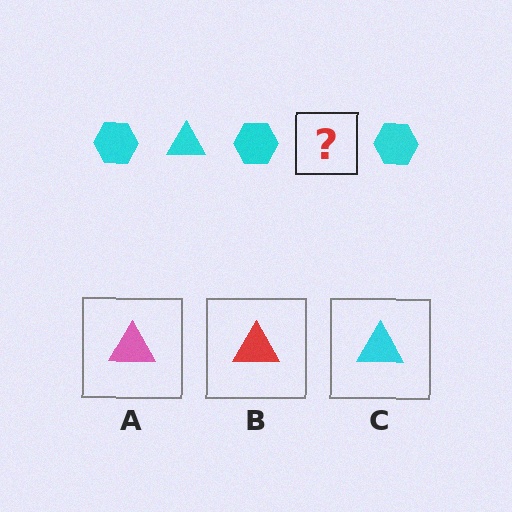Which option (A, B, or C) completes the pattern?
C.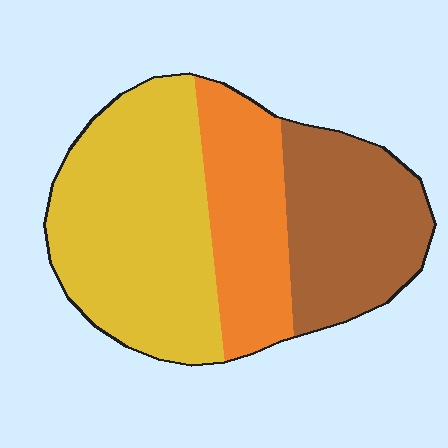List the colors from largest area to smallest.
From largest to smallest: yellow, brown, orange.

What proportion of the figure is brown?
Brown covers about 30% of the figure.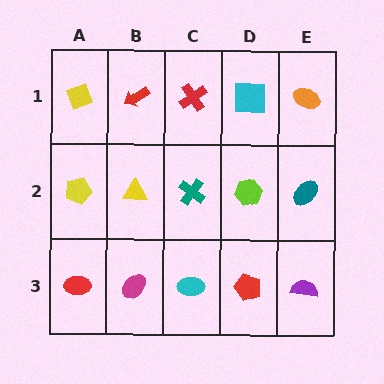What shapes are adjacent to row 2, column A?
A yellow diamond (row 1, column A), a red ellipse (row 3, column A), a yellow triangle (row 2, column B).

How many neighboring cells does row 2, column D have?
4.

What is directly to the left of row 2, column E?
A lime hexagon.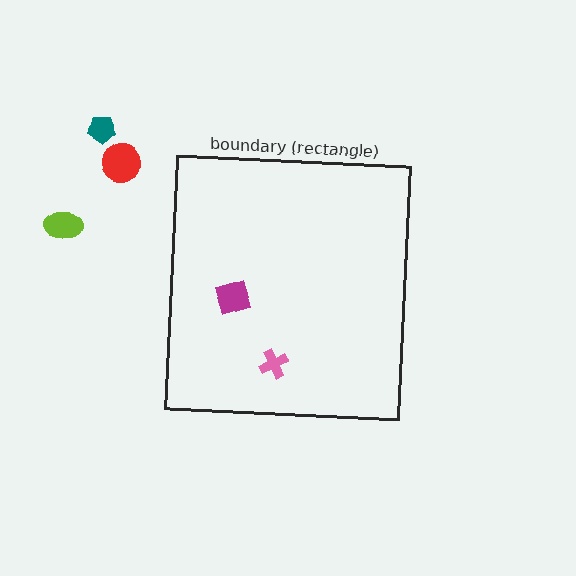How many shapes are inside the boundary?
2 inside, 3 outside.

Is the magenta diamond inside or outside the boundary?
Inside.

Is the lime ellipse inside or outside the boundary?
Outside.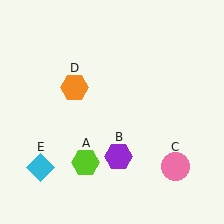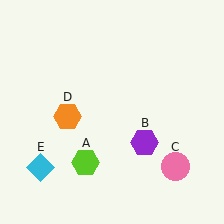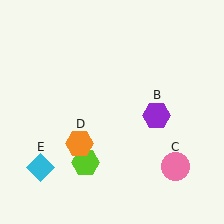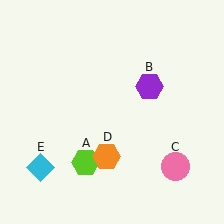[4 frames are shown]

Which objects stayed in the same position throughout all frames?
Lime hexagon (object A) and pink circle (object C) and cyan diamond (object E) remained stationary.